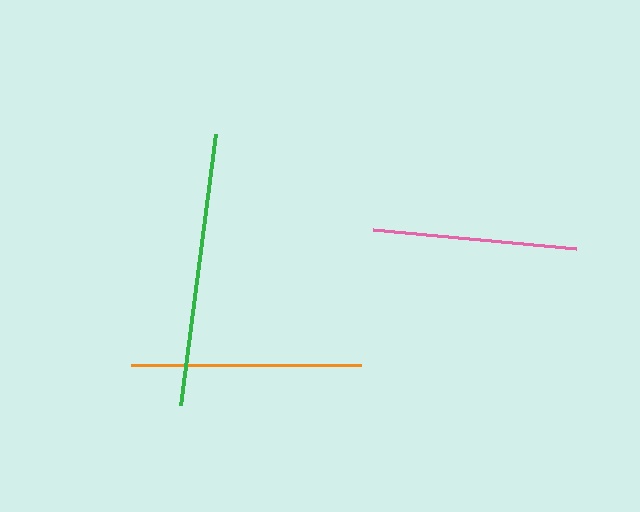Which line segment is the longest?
The green line is the longest at approximately 273 pixels.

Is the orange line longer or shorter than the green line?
The green line is longer than the orange line.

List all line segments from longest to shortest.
From longest to shortest: green, orange, pink.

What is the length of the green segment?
The green segment is approximately 273 pixels long.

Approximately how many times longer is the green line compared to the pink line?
The green line is approximately 1.3 times the length of the pink line.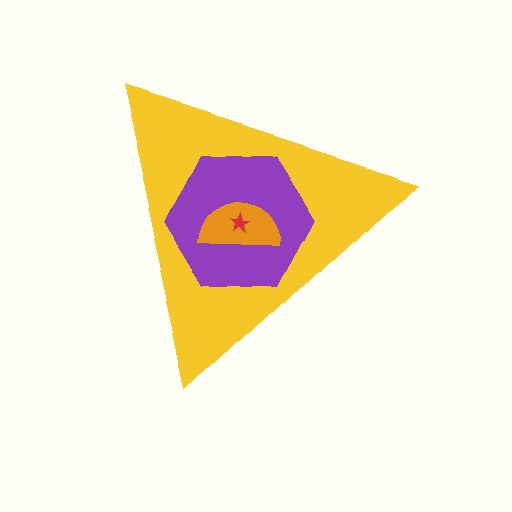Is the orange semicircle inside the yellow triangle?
Yes.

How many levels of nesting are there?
4.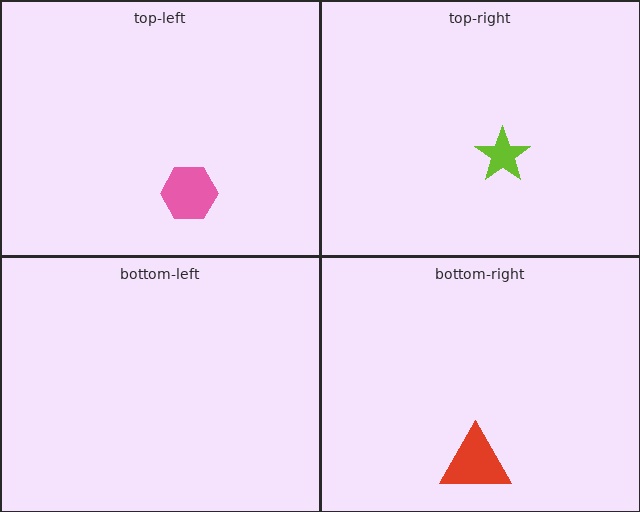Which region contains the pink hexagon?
The top-left region.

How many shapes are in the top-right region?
1.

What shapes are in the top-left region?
The pink hexagon.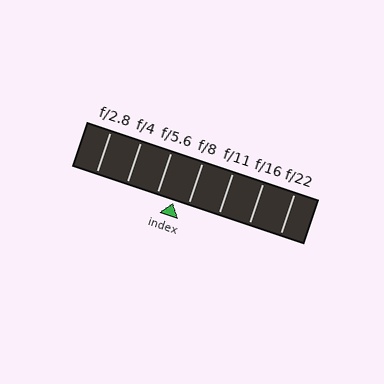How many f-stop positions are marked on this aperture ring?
There are 7 f-stop positions marked.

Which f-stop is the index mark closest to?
The index mark is closest to f/8.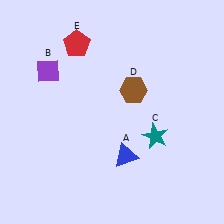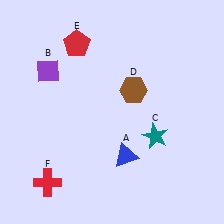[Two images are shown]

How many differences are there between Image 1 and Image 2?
There is 1 difference between the two images.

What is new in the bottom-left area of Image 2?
A red cross (F) was added in the bottom-left area of Image 2.